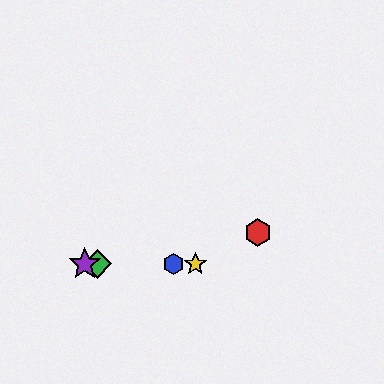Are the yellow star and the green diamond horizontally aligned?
Yes, both are at y≈264.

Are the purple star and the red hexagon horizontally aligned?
No, the purple star is at y≈264 and the red hexagon is at y≈233.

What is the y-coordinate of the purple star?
The purple star is at y≈264.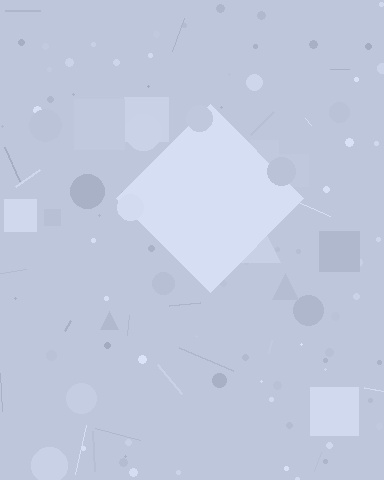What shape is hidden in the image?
A diamond is hidden in the image.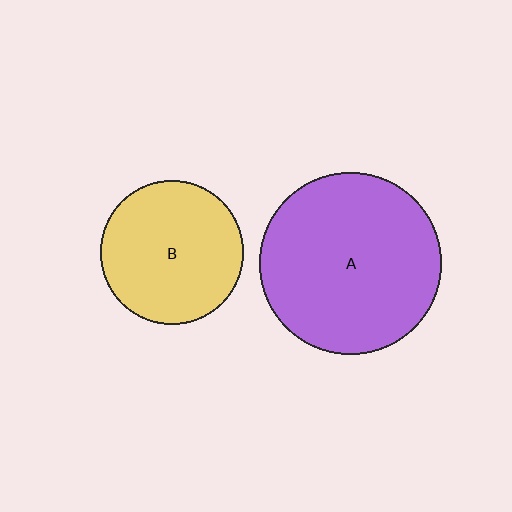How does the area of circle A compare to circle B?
Approximately 1.6 times.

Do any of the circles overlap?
No, none of the circles overlap.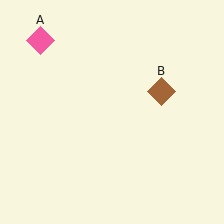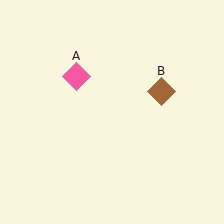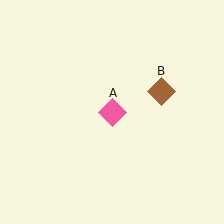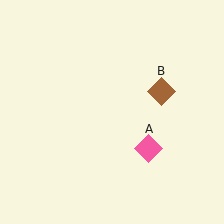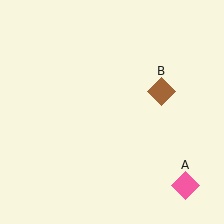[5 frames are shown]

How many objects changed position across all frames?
1 object changed position: pink diamond (object A).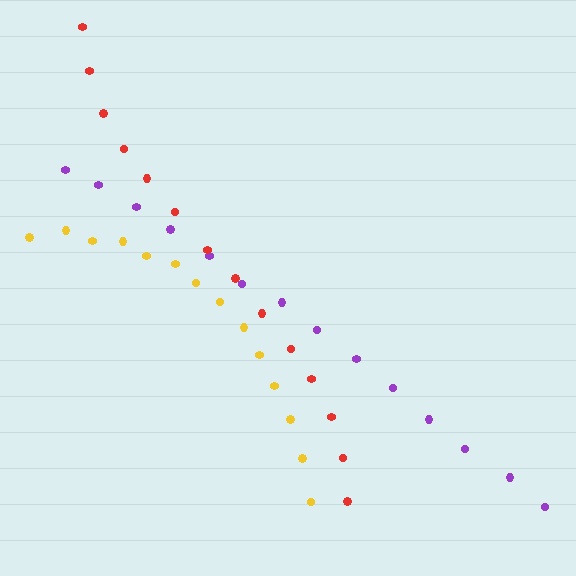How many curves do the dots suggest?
There are 3 distinct paths.